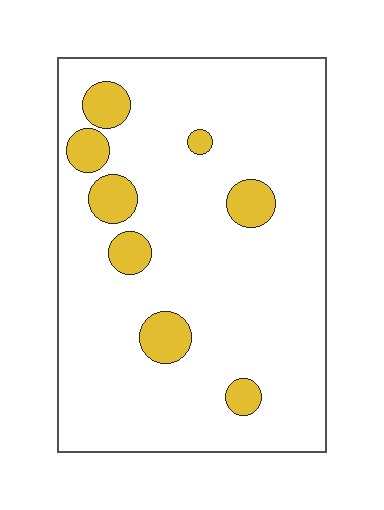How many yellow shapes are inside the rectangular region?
8.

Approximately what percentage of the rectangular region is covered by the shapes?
Approximately 10%.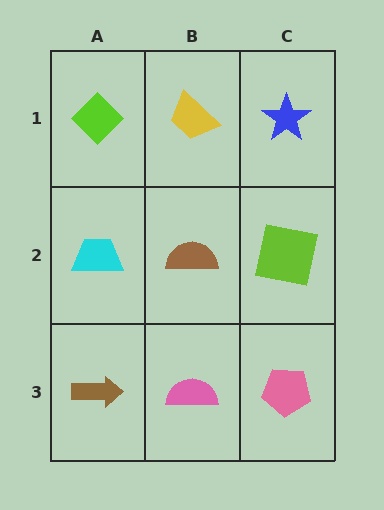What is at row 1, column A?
A lime diamond.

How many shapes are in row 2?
3 shapes.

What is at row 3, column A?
A brown arrow.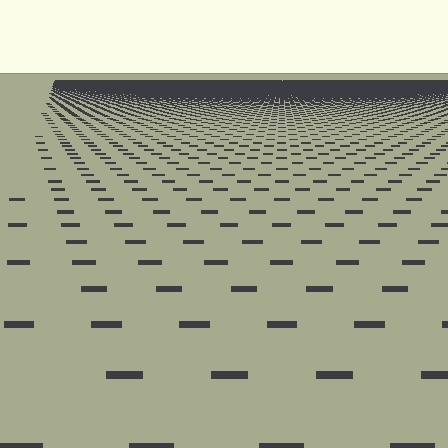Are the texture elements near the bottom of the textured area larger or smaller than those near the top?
Larger. Near the bottom, elements are closer to the viewer and appear at a bigger on-screen size.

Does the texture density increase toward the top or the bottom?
Density increases toward the top.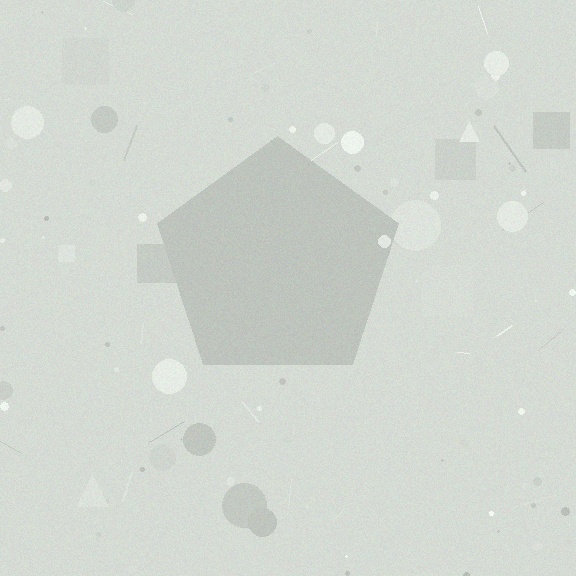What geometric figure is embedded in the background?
A pentagon is embedded in the background.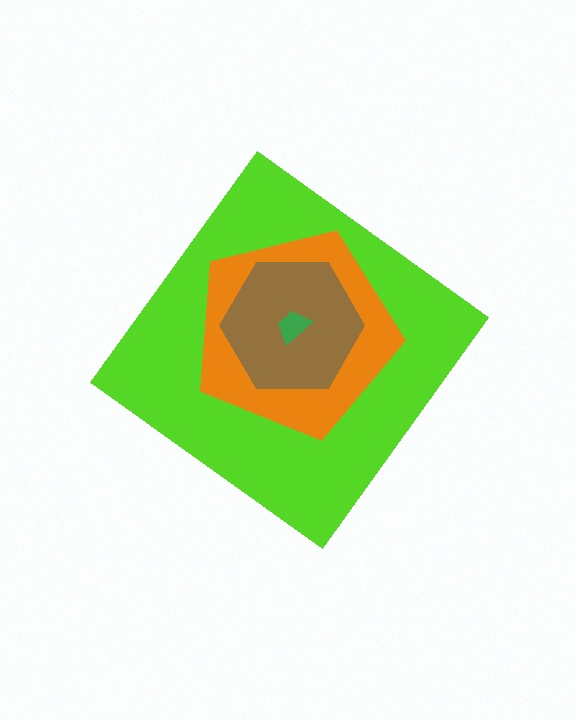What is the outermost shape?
The lime diamond.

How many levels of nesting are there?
4.